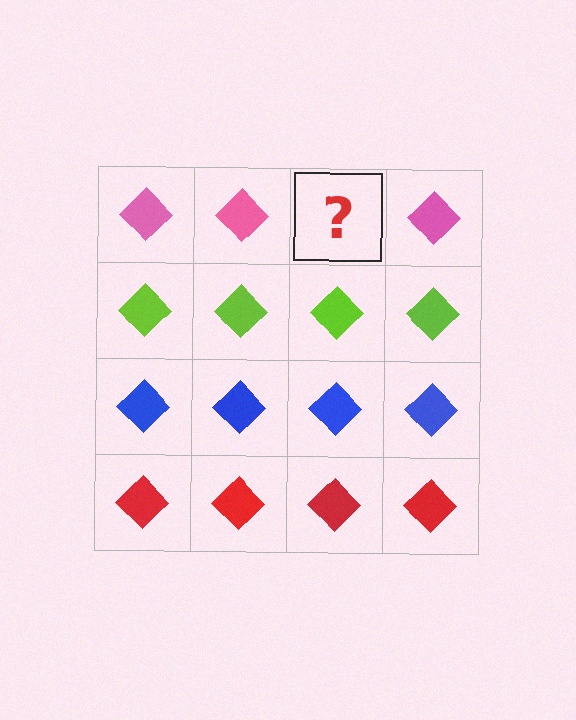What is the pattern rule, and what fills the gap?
The rule is that each row has a consistent color. The gap should be filled with a pink diamond.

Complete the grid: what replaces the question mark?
The question mark should be replaced with a pink diamond.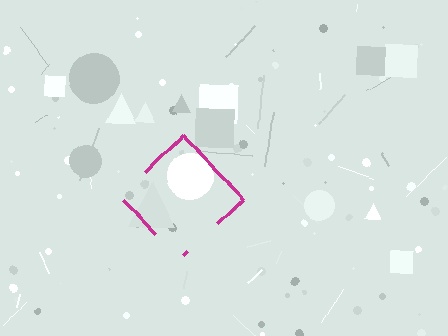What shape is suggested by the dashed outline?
The dashed outline suggests a diamond.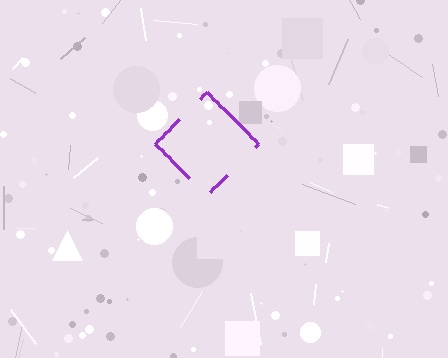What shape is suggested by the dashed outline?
The dashed outline suggests a diamond.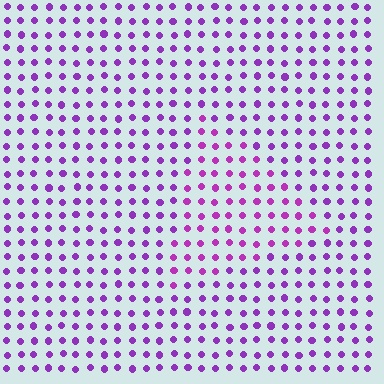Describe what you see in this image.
The image is filled with small purple elements in a uniform arrangement. A triangle-shaped region is visible where the elements are tinted to a slightly different hue, forming a subtle color boundary.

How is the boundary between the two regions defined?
The boundary is defined purely by a slight shift in hue (about 20 degrees). Spacing, size, and orientation are identical on both sides.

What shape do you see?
I see a triangle.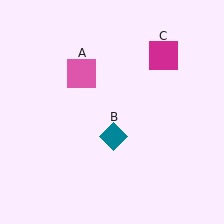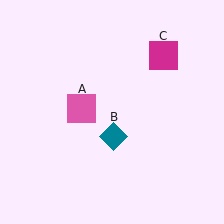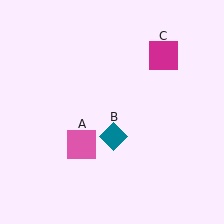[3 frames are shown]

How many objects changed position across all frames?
1 object changed position: pink square (object A).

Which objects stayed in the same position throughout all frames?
Teal diamond (object B) and magenta square (object C) remained stationary.